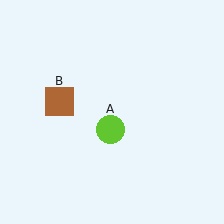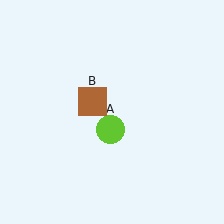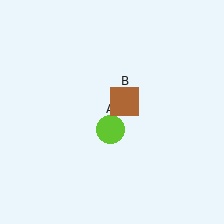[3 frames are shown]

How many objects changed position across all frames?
1 object changed position: brown square (object B).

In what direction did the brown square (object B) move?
The brown square (object B) moved right.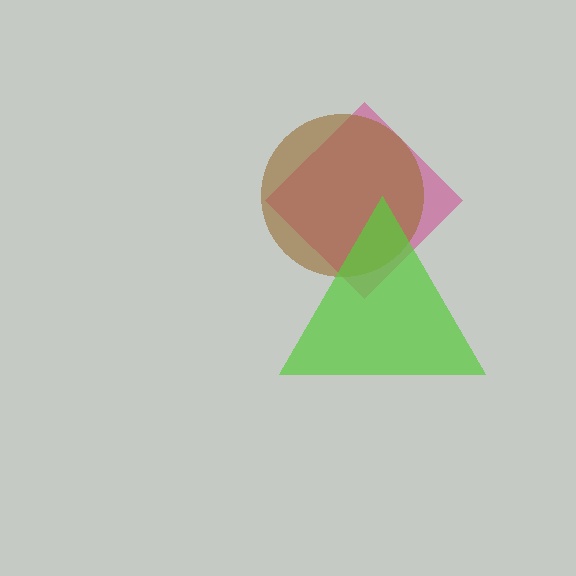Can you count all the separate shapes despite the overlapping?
Yes, there are 3 separate shapes.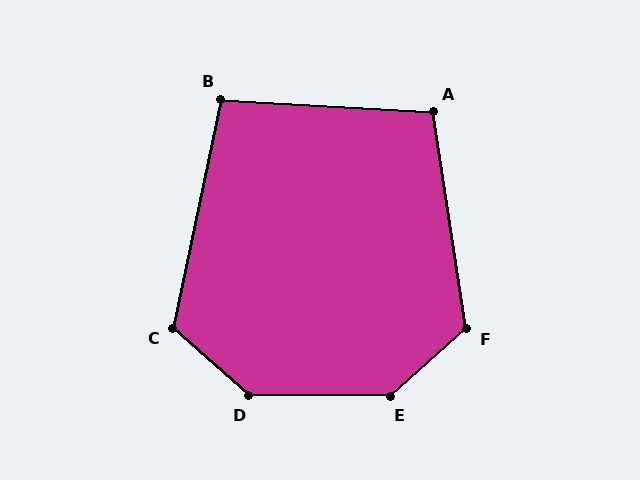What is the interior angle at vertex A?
Approximately 102 degrees (obtuse).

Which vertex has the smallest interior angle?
B, at approximately 99 degrees.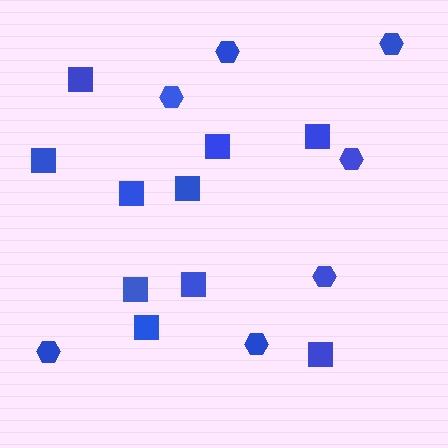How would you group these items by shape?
There are 2 groups: one group of hexagons (7) and one group of squares (10).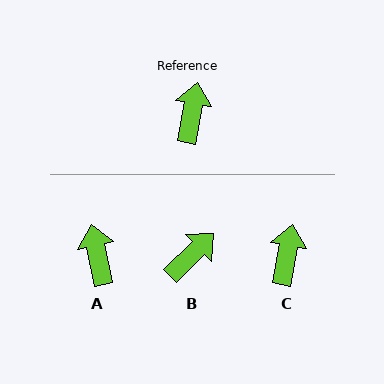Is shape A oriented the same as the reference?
No, it is off by about 21 degrees.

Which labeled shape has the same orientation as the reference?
C.